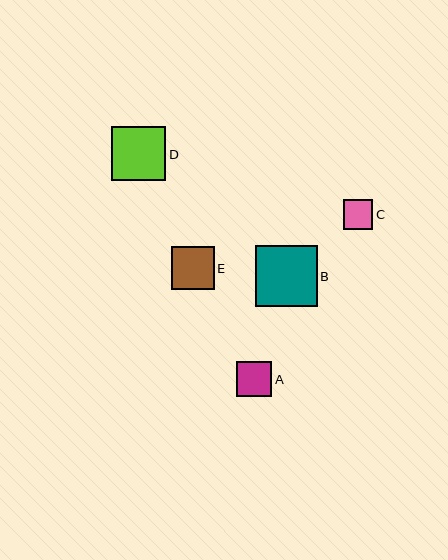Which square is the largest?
Square B is the largest with a size of approximately 62 pixels.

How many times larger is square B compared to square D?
Square B is approximately 1.1 times the size of square D.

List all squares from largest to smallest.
From largest to smallest: B, D, E, A, C.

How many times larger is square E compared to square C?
Square E is approximately 1.4 times the size of square C.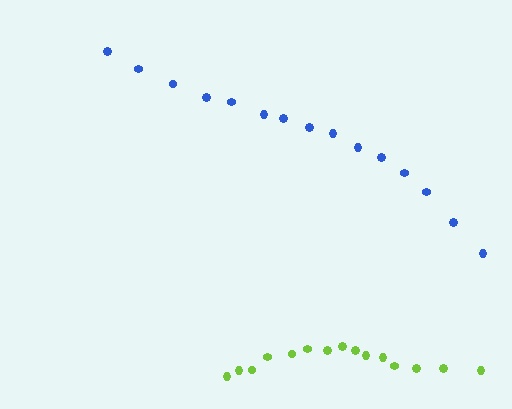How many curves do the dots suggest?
There are 2 distinct paths.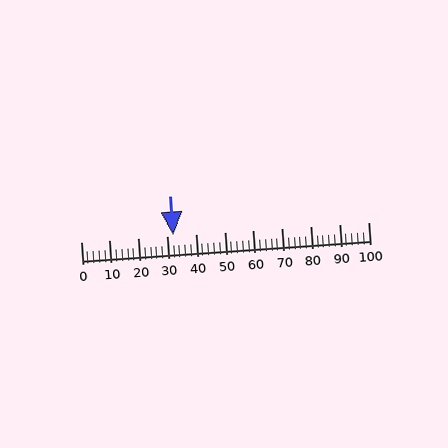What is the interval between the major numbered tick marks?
The major tick marks are spaced 10 units apart.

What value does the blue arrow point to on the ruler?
The blue arrow points to approximately 32.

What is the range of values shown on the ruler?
The ruler shows values from 0 to 100.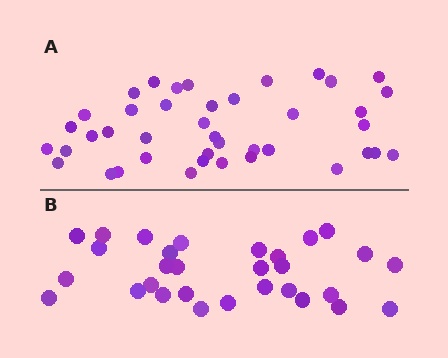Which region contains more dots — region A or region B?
Region A (the top region) has more dots.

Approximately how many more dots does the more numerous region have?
Region A has roughly 12 or so more dots than region B.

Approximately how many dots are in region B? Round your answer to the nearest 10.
About 30 dots.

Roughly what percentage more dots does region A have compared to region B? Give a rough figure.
About 35% more.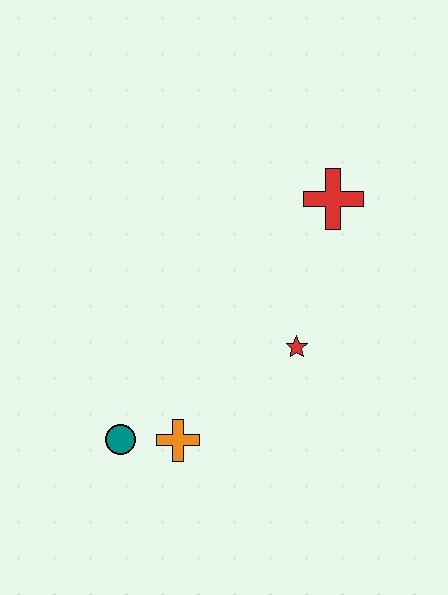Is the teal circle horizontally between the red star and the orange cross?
No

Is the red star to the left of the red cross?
Yes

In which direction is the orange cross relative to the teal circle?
The orange cross is to the right of the teal circle.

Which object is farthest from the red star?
The teal circle is farthest from the red star.